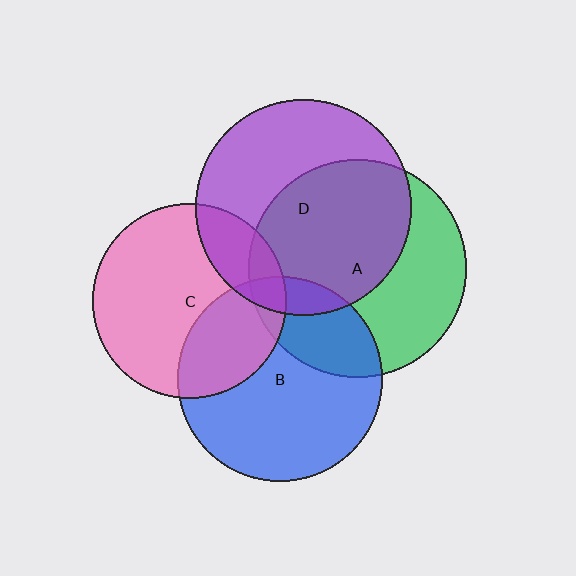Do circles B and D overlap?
Yes.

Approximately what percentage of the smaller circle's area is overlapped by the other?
Approximately 10%.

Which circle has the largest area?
Circle A (green).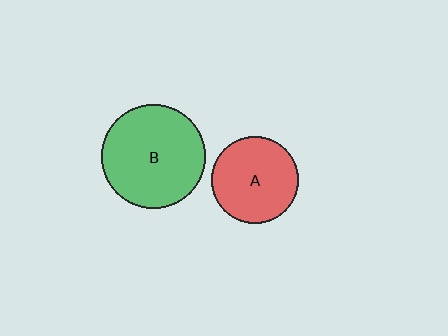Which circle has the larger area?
Circle B (green).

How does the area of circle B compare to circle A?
Approximately 1.4 times.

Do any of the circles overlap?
No, none of the circles overlap.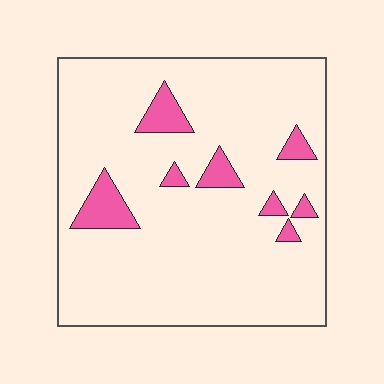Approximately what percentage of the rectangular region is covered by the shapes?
Approximately 10%.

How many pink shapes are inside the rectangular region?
8.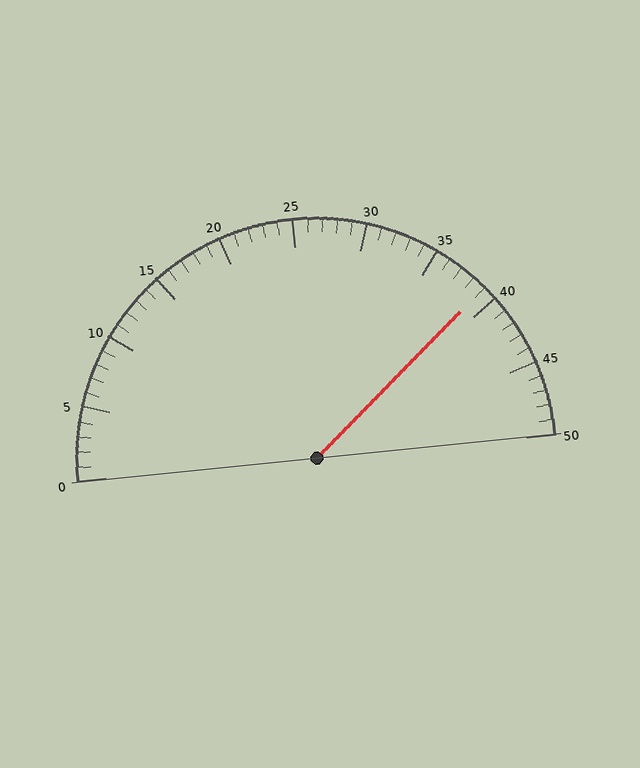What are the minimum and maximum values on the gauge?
The gauge ranges from 0 to 50.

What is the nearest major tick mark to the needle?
The nearest major tick mark is 40.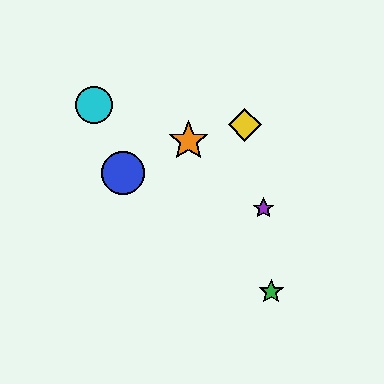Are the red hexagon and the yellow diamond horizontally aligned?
No, the red hexagon is at y≈173 and the yellow diamond is at y≈125.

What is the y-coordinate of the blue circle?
The blue circle is at y≈173.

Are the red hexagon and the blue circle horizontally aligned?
Yes, both are at y≈173.